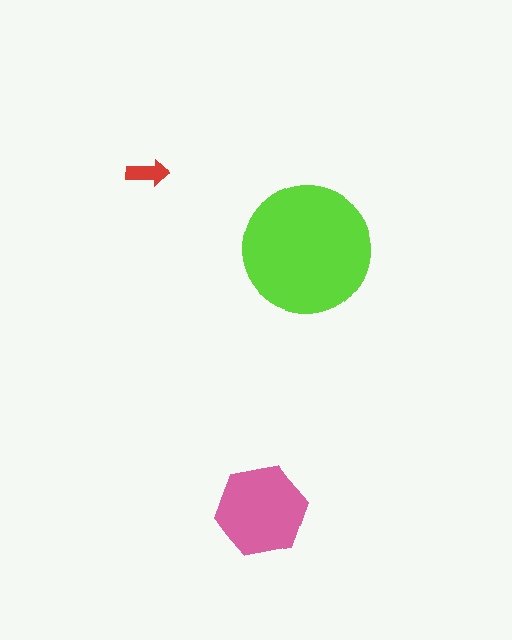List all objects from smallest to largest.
The red arrow, the pink hexagon, the lime circle.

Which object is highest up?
The red arrow is topmost.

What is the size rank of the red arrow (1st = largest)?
3rd.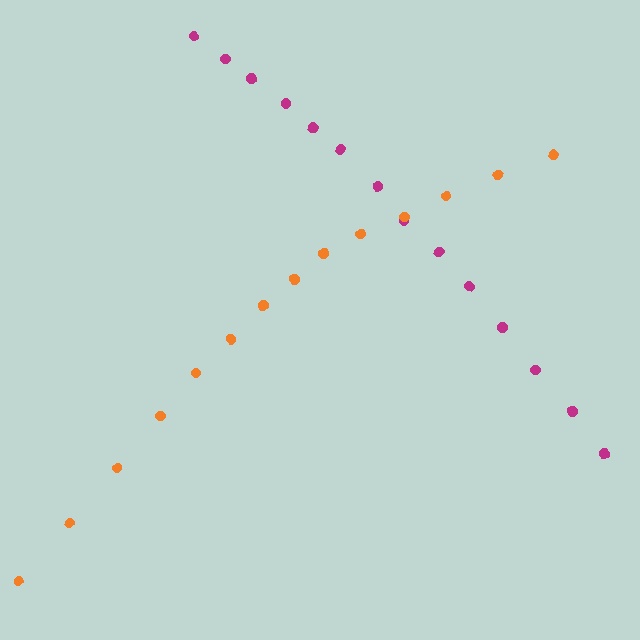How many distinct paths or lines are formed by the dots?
There are 2 distinct paths.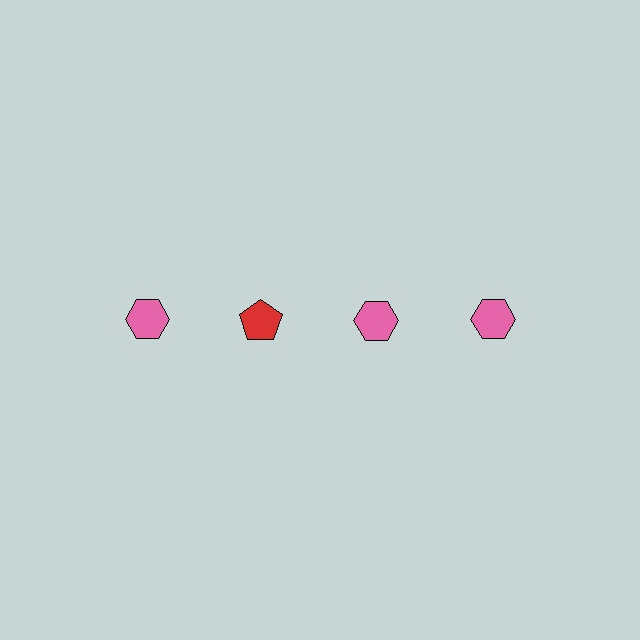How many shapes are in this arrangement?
There are 4 shapes arranged in a grid pattern.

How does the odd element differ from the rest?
It differs in both color (red instead of pink) and shape (pentagon instead of hexagon).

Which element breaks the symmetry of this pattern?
The red pentagon in the top row, second from left column breaks the symmetry. All other shapes are pink hexagons.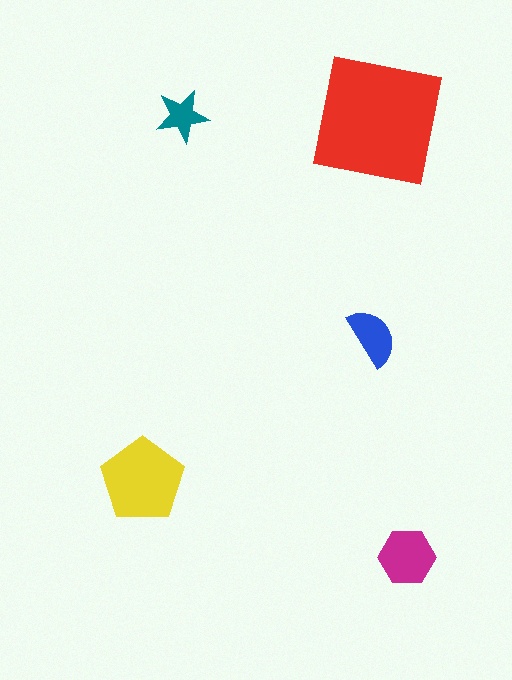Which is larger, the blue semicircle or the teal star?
The blue semicircle.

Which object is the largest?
The red square.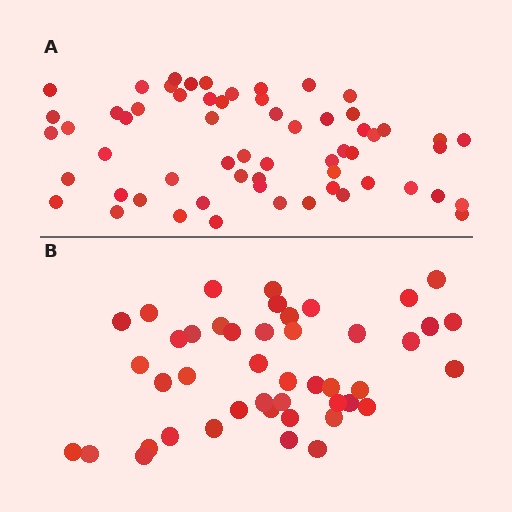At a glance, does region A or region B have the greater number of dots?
Region A (the top region) has more dots.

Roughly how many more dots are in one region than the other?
Region A has approximately 15 more dots than region B.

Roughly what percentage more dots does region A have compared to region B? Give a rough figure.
About 35% more.